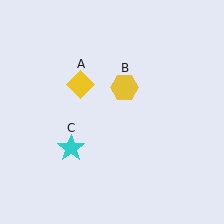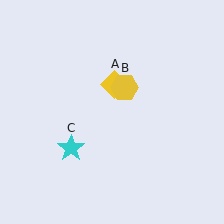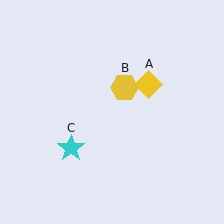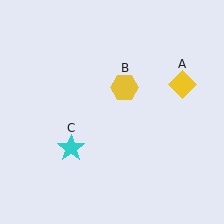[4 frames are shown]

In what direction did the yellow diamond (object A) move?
The yellow diamond (object A) moved right.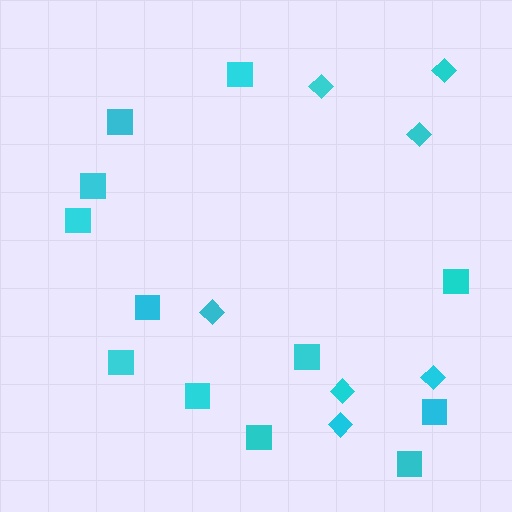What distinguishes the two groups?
There are 2 groups: one group of squares (12) and one group of diamonds (7).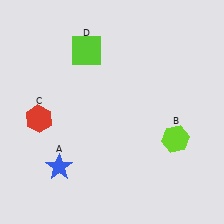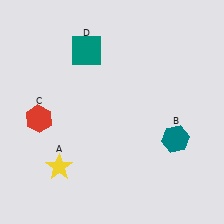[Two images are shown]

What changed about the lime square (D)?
In Image 1, D is lime. In Image 2, it changed to teal.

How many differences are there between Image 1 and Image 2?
There are 3 differences between the two images.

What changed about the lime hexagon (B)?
In Image 1, B is lime. In Image 2, it changed to teal.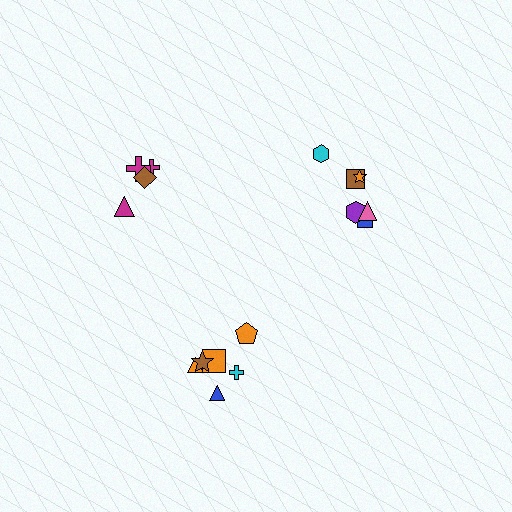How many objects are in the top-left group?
There are 4 objects.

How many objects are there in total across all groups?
There are 16 objects.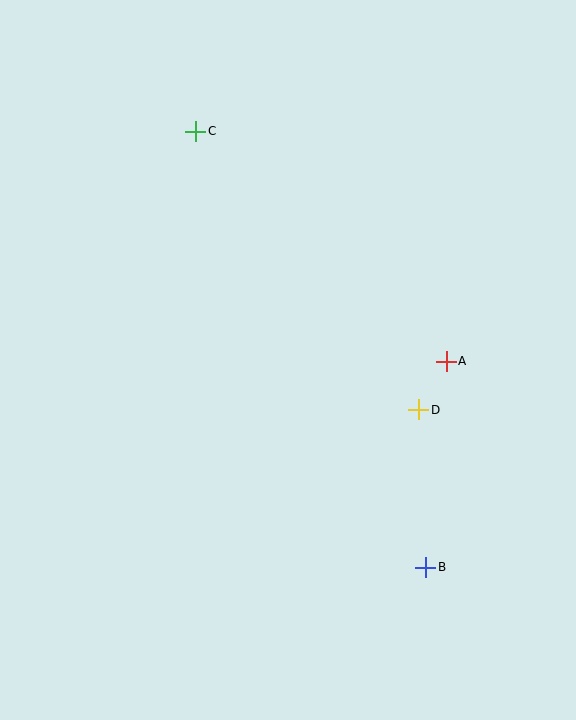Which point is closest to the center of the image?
Point D at (419, 410) is closest to the center.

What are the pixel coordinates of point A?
Point A is at (446, 361).